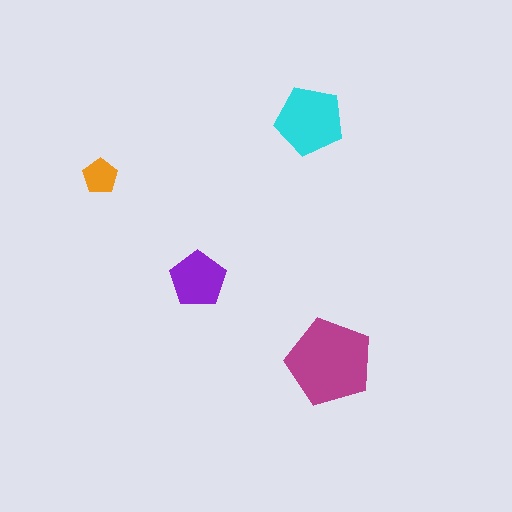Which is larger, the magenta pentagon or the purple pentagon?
The magenta one.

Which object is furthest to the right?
The magenta pentagon is rightmost.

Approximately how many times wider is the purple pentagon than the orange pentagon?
About 1.5 times wider.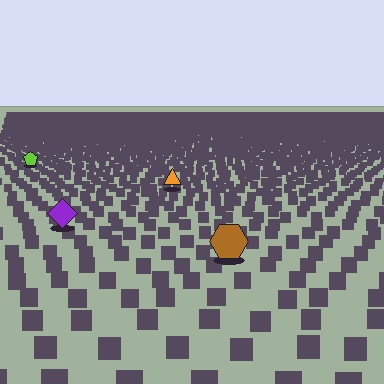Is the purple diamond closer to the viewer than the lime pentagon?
Yes. The purple diamond is closer — you can tell from the texture gradient: the ground texture is coarser near it.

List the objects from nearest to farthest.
From nearest to farthest: the brown hexagon, the purple diamond, the orange triangle, the lime pentagon.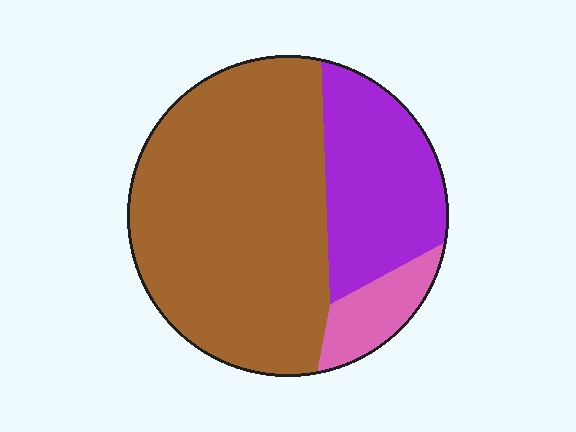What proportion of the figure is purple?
Purple takes up about one quarter (1/4) of the figure.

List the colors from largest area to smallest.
From largest to smallest: brown, purple, pink.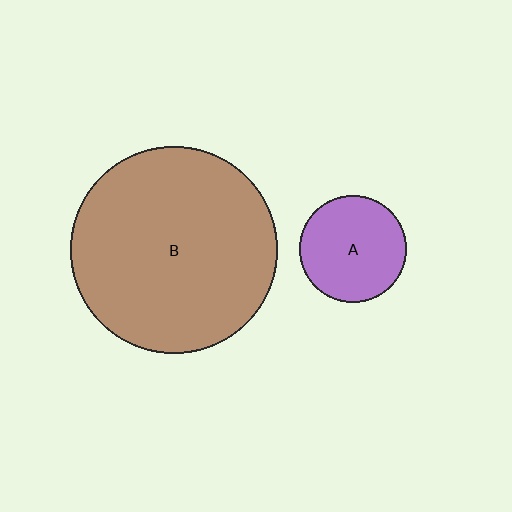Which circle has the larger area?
Circle B (brown).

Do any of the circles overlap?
No, none of the circles overlap.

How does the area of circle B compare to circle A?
Approximately 3.8 times.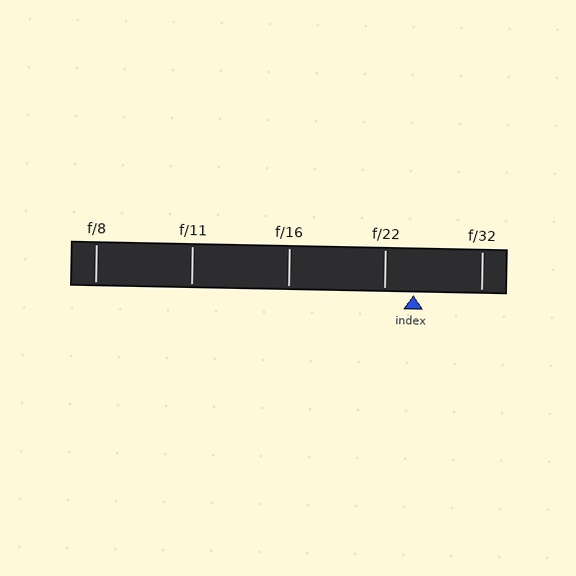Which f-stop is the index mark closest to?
The index mark is closest to f/22.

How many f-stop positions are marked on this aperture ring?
There are 5 f-stop positions marked.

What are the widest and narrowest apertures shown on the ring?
The widest aperture shown is f/8 and the narrowest is f/32.